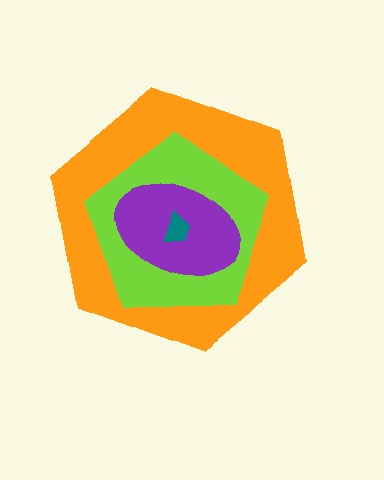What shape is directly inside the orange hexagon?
The lime pentagon.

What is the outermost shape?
The orange hexagon.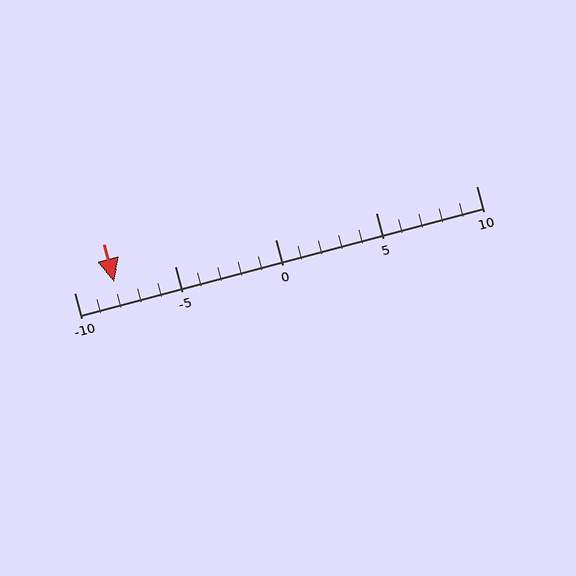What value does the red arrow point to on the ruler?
The red arrow points to approximately -8.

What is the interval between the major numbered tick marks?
The major tick marks are spaced 5 units apart.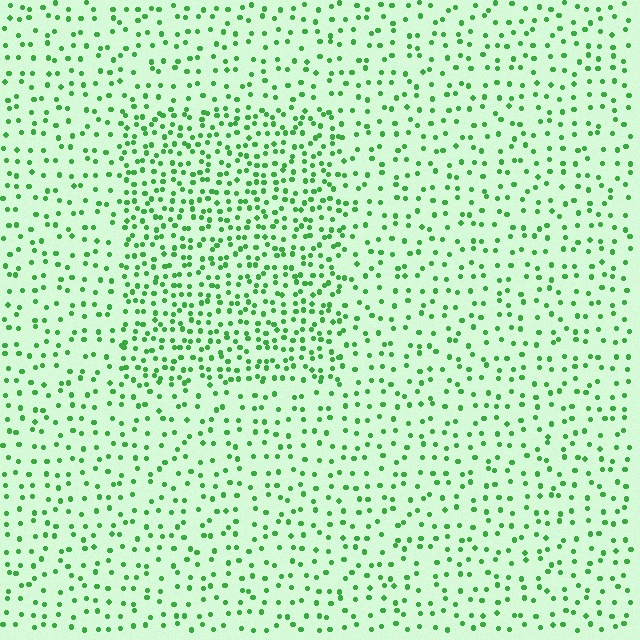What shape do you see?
I see a rectangle.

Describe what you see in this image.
The image contains small green elements arranged at two different densities. A rectangle-shaped region is visible where the elements are more densely packed than the surrounding area.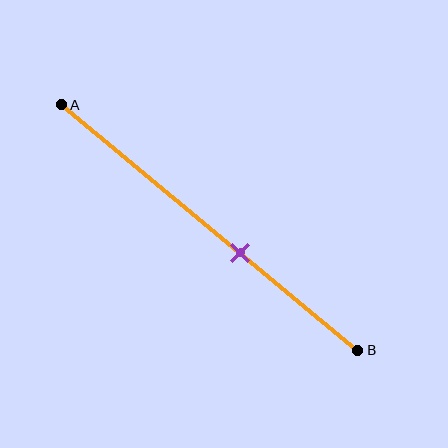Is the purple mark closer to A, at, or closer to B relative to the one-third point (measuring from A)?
The purple mark is closer to point B than the one-third point of segment AB.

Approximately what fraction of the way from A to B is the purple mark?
The purple mark is approximately 60% of the way from A to B.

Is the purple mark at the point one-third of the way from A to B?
No, the mark is at about 60% from A, not at the 33% one-third point.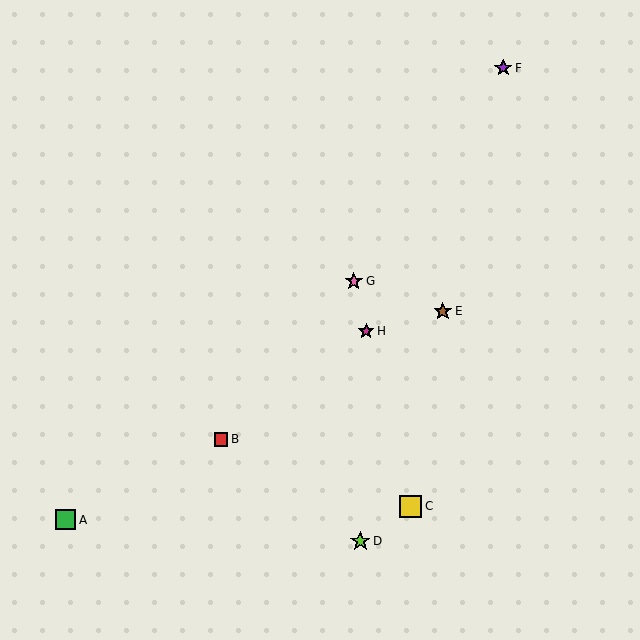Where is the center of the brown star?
The center of the brown star is at (443, 311).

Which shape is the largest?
The yellow square (labeled C) is the largest.